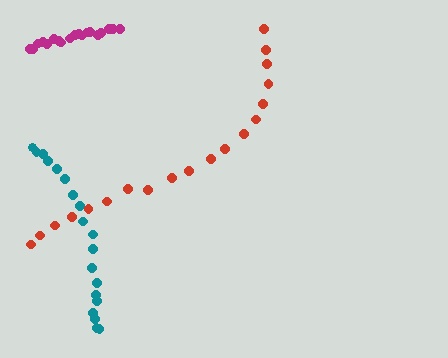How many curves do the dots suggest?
There are 3 distinct paths.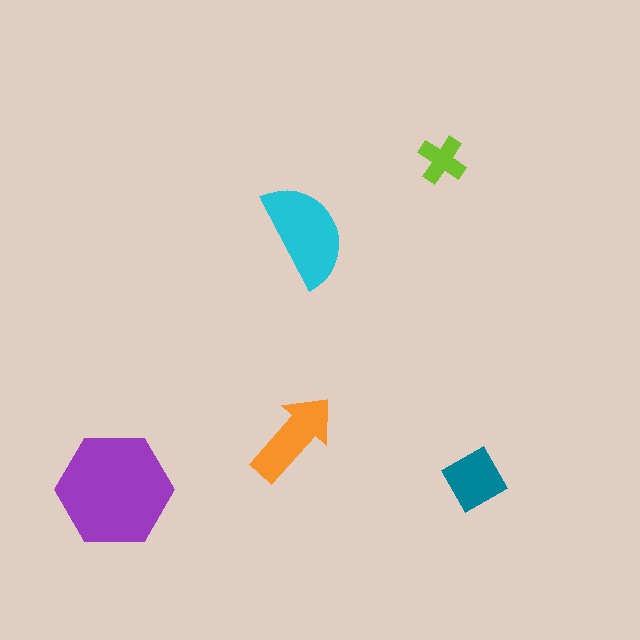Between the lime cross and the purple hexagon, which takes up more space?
The purple hexagon.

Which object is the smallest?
The lime cross.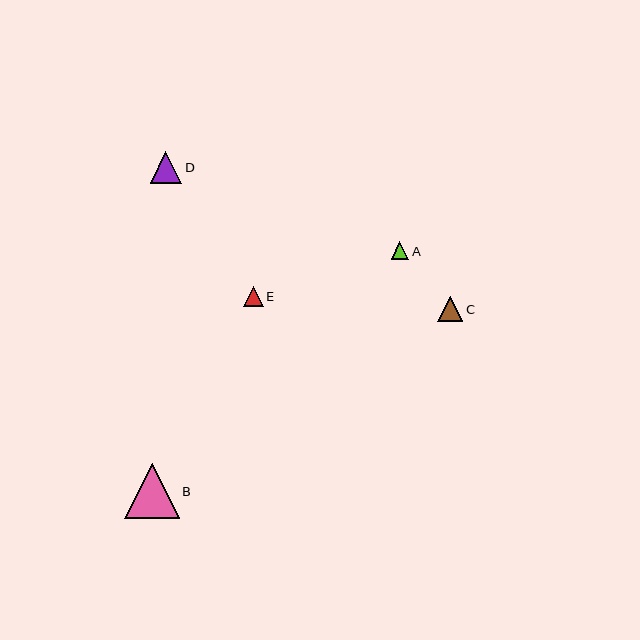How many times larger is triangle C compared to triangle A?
Triangle C is approximately 1.4 times the size of triangle A.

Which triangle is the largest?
Triangle B is the largest with a size of approximately 55 pixels.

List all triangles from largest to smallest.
From largest to smallest: B, D, C, E, A.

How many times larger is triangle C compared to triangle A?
Triangle C is approximately 1.4 times the size of triangle A.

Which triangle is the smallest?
Triangle A is the smallest with a size of approximately 18 pixels.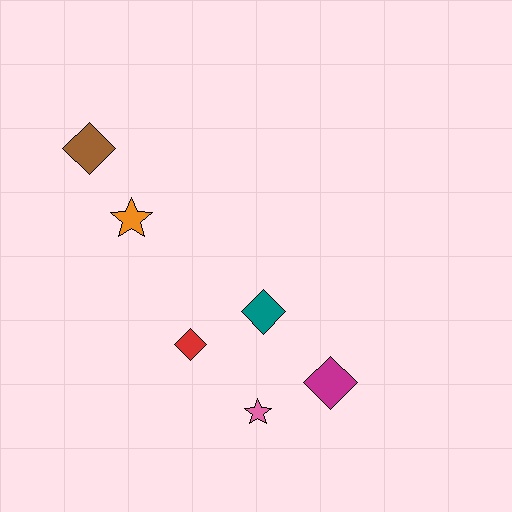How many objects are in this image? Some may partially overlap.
There are 6 objects.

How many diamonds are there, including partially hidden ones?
There are 4 diamonds.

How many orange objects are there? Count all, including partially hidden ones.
There is 1 orange object.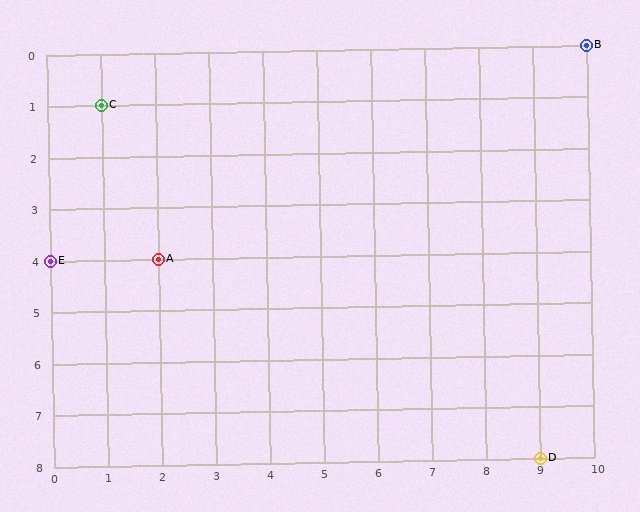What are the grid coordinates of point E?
Point E is at grid coordinates (0, 4).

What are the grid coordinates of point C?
Point C is at grid coordinates (1, 1).